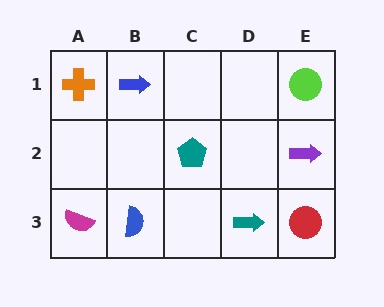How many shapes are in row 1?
3 shapes.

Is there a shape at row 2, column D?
No, that cell is empty.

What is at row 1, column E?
A lime circle.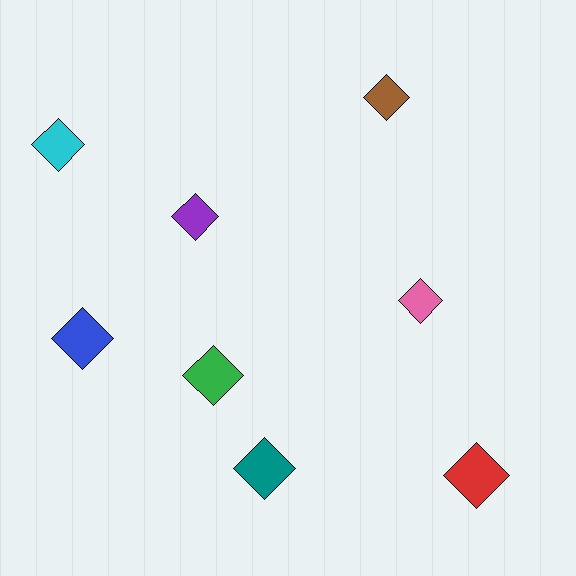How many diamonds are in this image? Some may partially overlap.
There are 8 diamonds.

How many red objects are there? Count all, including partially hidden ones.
There is 1 red object.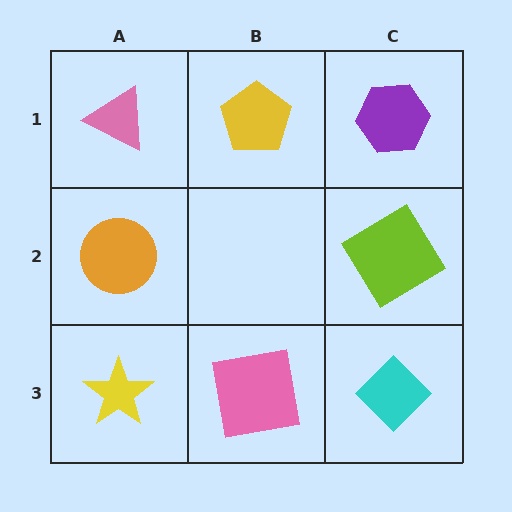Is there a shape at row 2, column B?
No, that cell is empty.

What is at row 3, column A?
A yellow star.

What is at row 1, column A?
A pink triangle.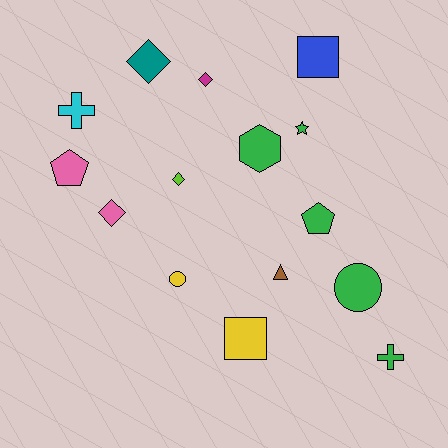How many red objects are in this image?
There are no red objects.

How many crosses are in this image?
There are 2 crosses.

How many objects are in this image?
There are 15 objects.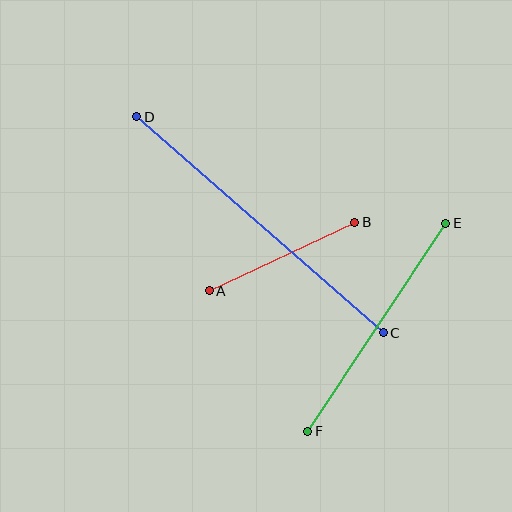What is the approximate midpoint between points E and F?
The midpoint is at approximately (377, 327) pixels.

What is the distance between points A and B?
The distance is approximately 161 pixels.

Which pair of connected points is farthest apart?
Points C and D are farthest apart.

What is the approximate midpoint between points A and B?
The midpoint is at approximately (282, 257) pixels.